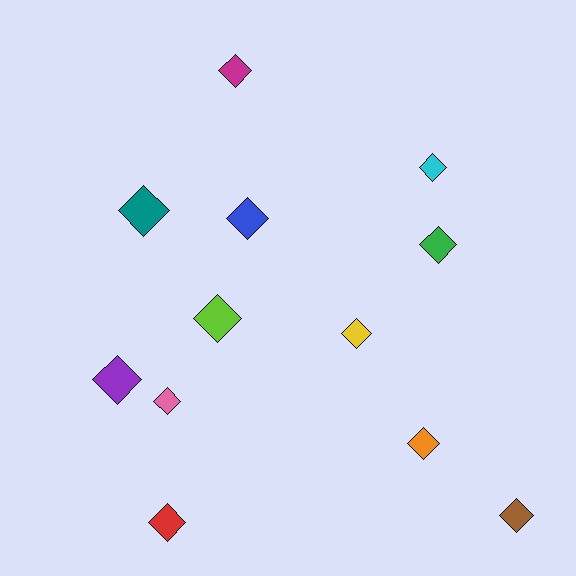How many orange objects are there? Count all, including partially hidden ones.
There is 1 orange object.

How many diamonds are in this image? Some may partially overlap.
There are 12 diamonds.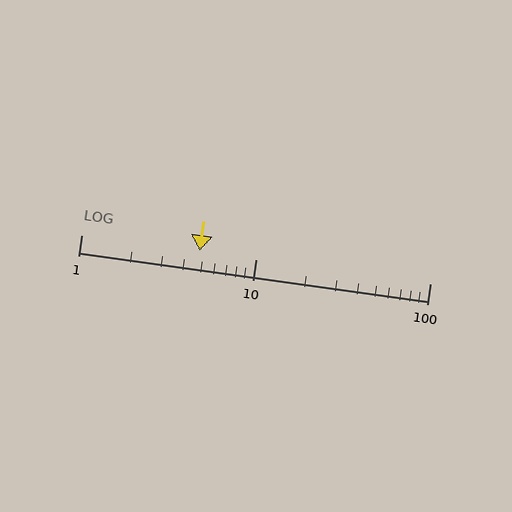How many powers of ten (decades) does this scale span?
The scale spans 2 decades, from 1 to 100.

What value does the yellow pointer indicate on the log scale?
The pointer indicates approximately 4.8.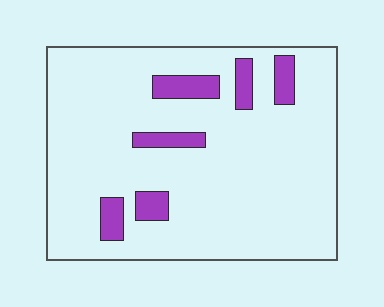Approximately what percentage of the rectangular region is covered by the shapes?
Approximately 10%.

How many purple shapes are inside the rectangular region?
6.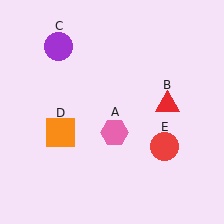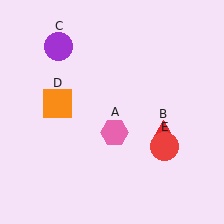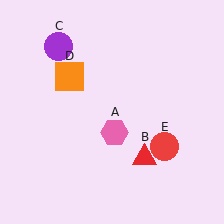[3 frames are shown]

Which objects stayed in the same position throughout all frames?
Pink hexagon (object A) and purple circle (object C) and red circle (object E) remained stationary.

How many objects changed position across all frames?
2 objects changed position: red triangle (object B), orange square (object D).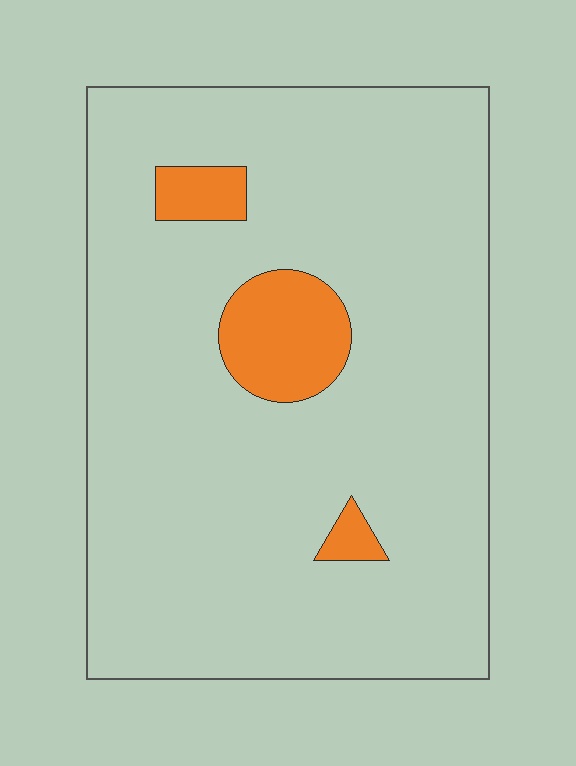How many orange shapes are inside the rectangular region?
3.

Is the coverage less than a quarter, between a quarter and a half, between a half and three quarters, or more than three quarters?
Less than a quarter.